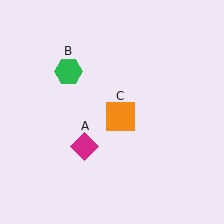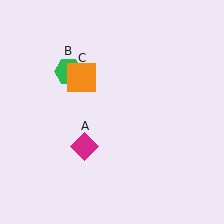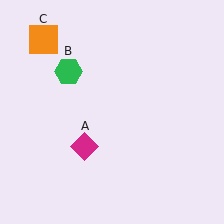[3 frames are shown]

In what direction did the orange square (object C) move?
The orange square (object C) moved up and to the left.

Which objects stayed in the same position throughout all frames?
Magenta diamond (object A) and green hexagon (object B) remained stationary.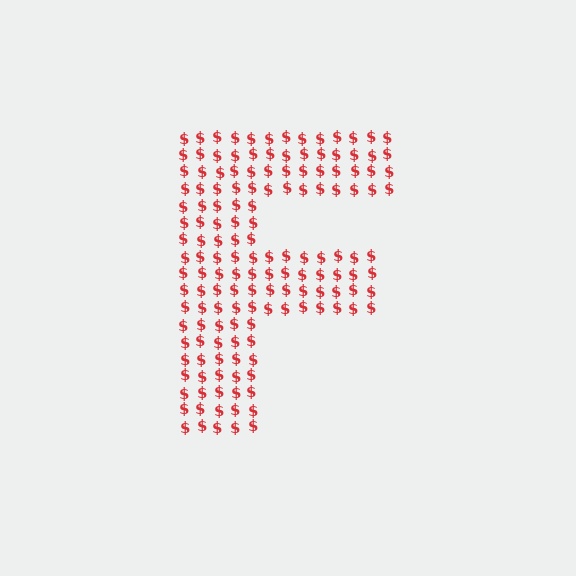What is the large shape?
The large shape is the letter F.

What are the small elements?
The small elements are dollar signs.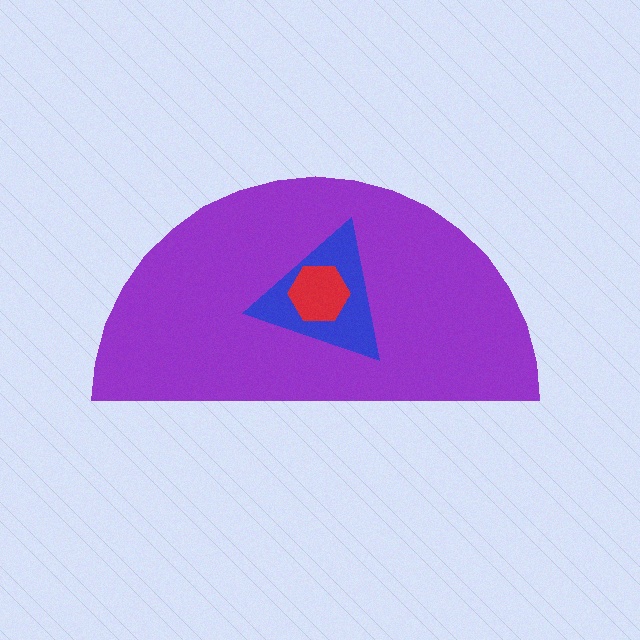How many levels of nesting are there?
3.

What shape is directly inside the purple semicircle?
The blue triangle.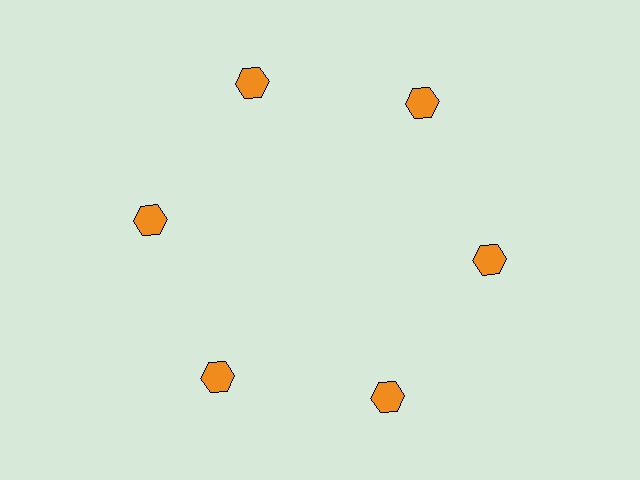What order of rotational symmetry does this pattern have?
This pattern has 6-fold rotational symmetry.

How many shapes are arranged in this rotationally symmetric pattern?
There are 6 shapes, arranged in 6 groups of 1.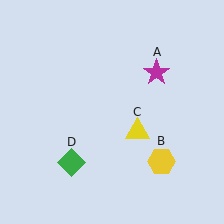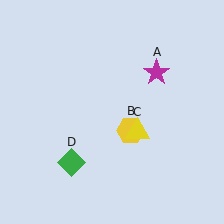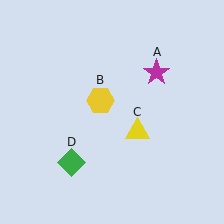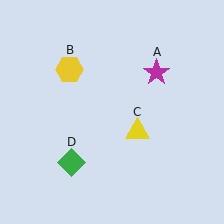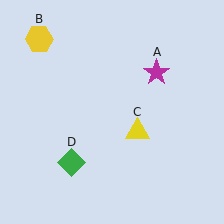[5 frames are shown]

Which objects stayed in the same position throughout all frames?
Magenta star (object A) and yellow triangle (object C) and green diamond (object D) remained stationary.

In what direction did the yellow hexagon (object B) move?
The yellow hexagon (object B) moved up and to the left.